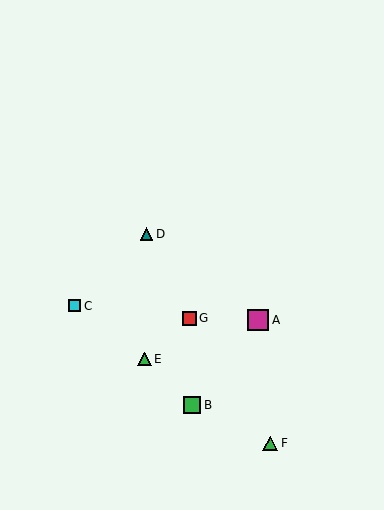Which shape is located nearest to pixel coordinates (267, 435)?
The green triangle (labeled F) at (270, 443) is nearest to that location.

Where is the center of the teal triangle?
The center of the teal triangle is at (146, 234).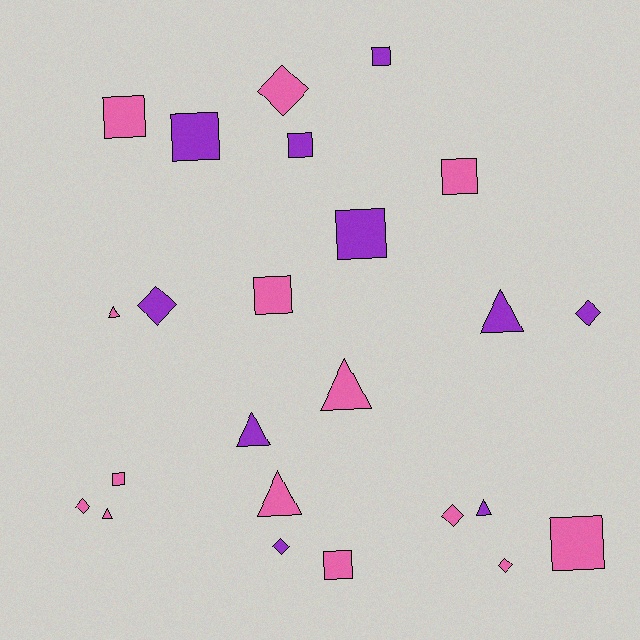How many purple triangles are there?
There are 3 purple triangles.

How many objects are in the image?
There are 24 objects.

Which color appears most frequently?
Pink, with 14 objects.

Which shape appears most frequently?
Square, with 10 objects.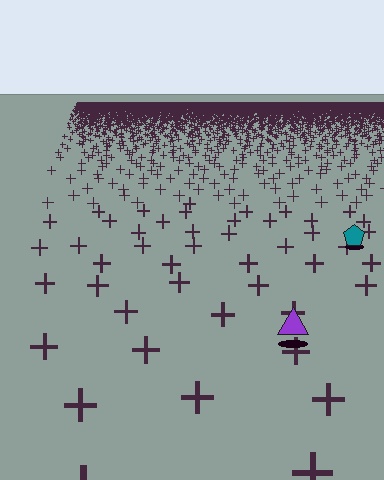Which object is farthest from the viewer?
The teal pentagon is farthest from the viewer. It appears smaller and the ground texture around it is denser.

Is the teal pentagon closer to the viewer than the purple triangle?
No. The purple triangle is closer — you can tell from the texture gradient: the ground texture is coarser near it.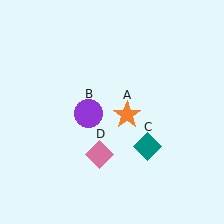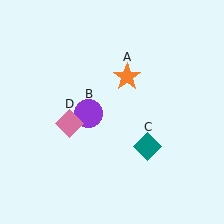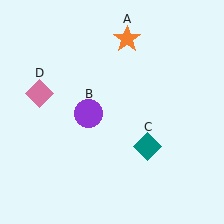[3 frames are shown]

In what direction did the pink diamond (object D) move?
The pink diamond (object D) moved up and to the left.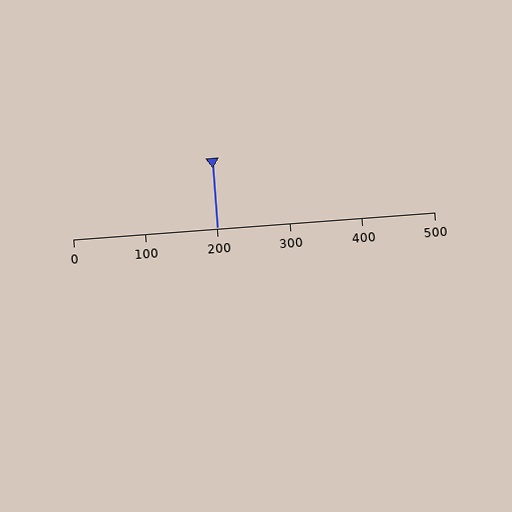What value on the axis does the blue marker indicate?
The marker indicates approximately 200.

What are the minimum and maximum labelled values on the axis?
The axis runs from 0 to 500.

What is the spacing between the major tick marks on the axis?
The major ticks are spaced 100 apart.